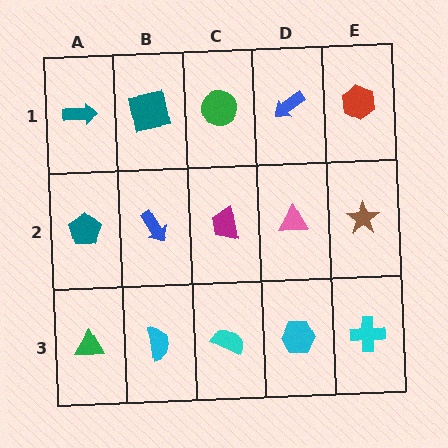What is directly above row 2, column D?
A blue arrow.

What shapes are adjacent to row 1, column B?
A blue arrow (row 2, column B), a teal arrow (row 1, column A), a green circle (row 1, column C).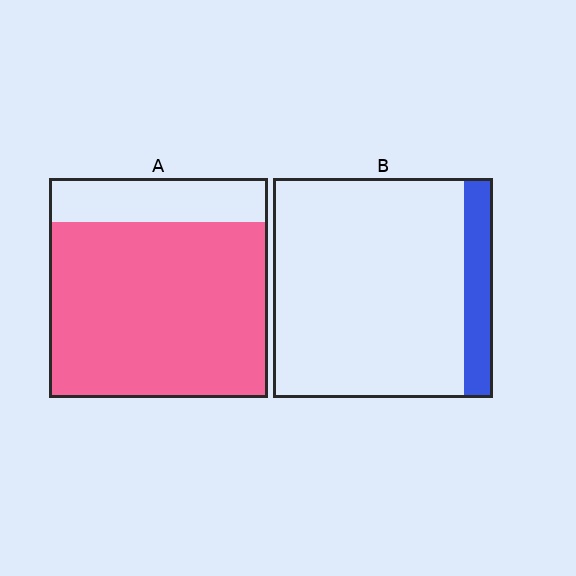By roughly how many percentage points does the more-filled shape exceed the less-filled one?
By roughly 65 percentage points (A over B).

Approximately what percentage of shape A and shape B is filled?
A is approximately 80% and B is approximately 15%.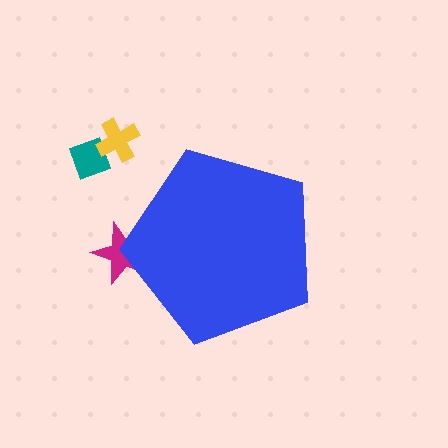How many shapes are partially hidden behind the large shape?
1 shape is partially hidden.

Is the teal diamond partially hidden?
No, the teal diamond is fully visible.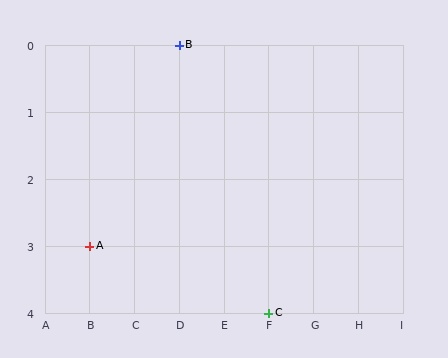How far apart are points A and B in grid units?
Points A and B are 2 columns and 3 rows apart (about 3.6 grid units diagonally).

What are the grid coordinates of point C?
Point C is at grid coordinates (F, 4).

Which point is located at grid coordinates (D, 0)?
Point B is at (D, 0).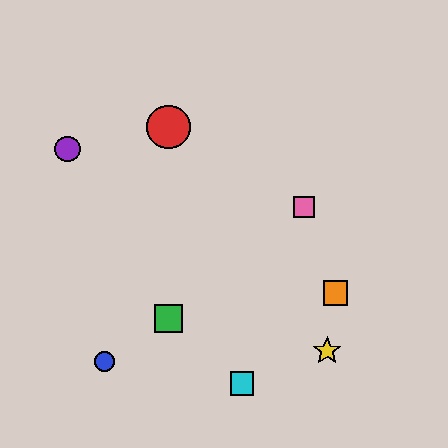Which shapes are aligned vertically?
The red circle, the green square are aligned vertically.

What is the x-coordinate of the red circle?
The red circle is at x≈168.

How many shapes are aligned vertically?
2 shapes (the red circle, the green square) are aligned vertically.